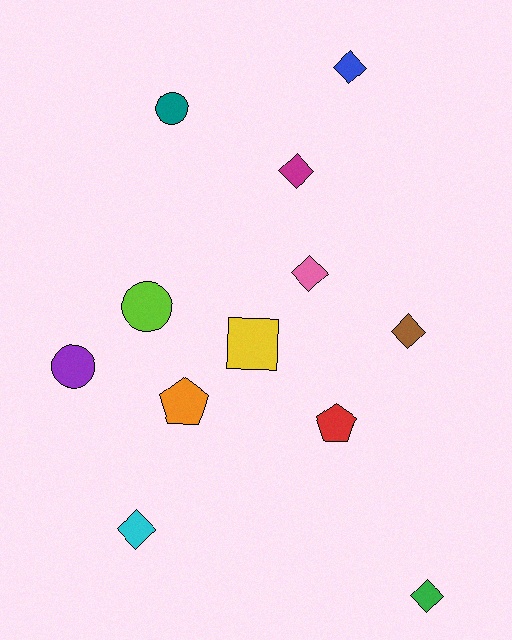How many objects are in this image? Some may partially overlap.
There are 12 objects.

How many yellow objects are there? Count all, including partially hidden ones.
There is 1 yellow object.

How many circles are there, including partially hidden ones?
There are 3 circles.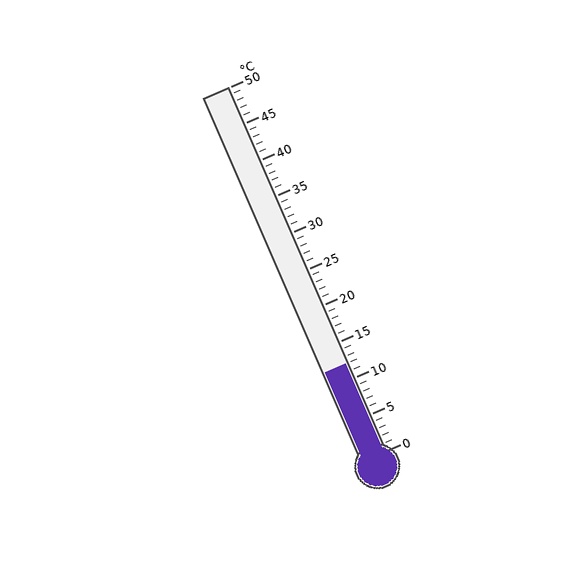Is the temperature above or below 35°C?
The temperature is below 35°C.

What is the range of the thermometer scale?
The thermometer scale ranges from 0°C to 50°C.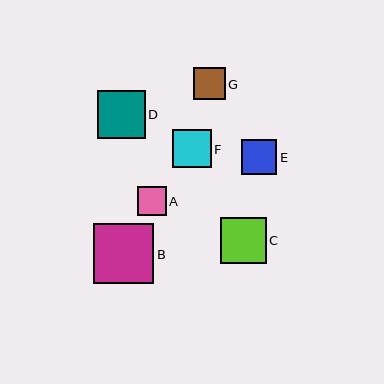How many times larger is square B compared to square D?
Square B is approximately 1.3 times the size of square D.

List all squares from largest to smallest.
From largest to smallest: B, D, C, F, E, G, A.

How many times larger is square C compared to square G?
Square C is approximately 1.4 times the size of square G.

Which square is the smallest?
Square A is the smallest with a size of approximately 28 pixels.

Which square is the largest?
Square B is the largest with a size of approximately 60 pixels.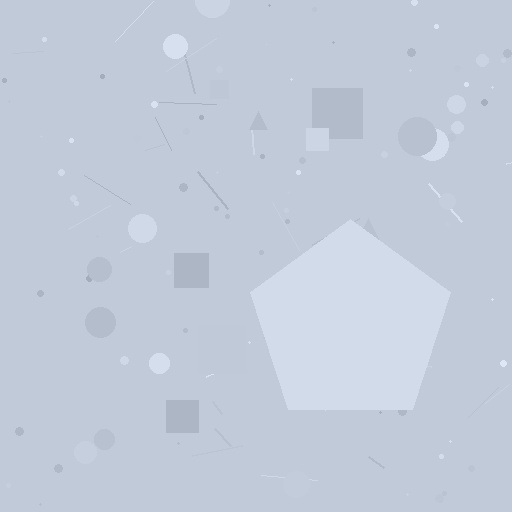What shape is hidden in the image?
A pentagon is hidden in the image.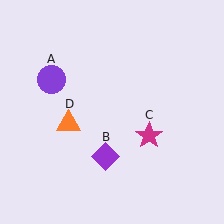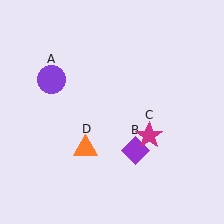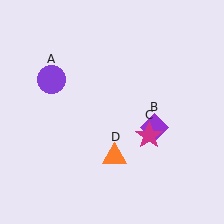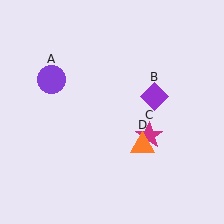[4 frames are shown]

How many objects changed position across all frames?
2 objects changed position: purple diamond (object B), orange triangle (object D).